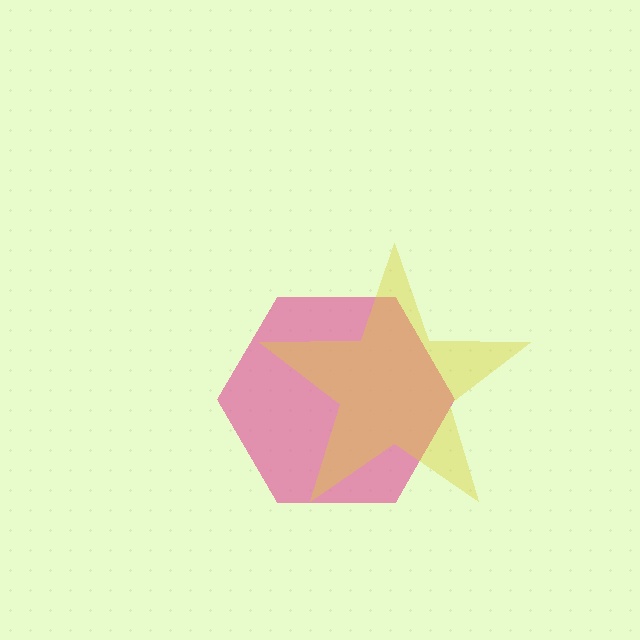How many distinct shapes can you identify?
There are 2 distinct shapes: a pink hexagon, a yellow star.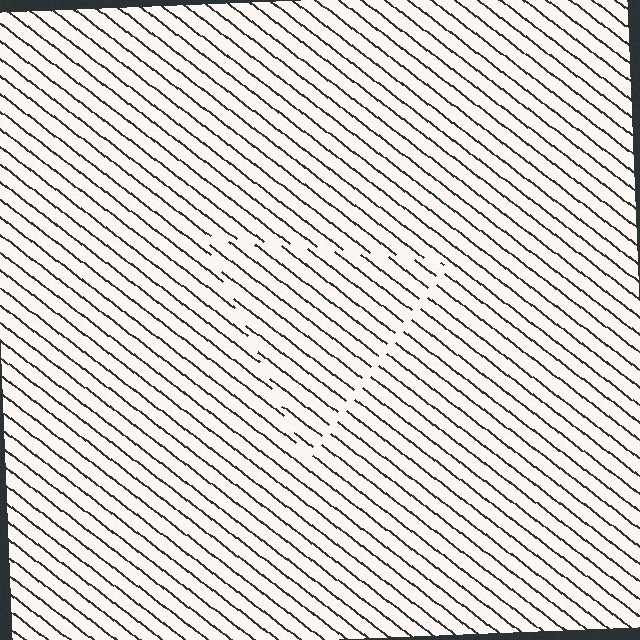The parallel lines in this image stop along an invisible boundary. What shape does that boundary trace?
An illusory triangle. The interior of the shape contains the same grating, shifted by half a period — the contour is defined by the phase discontinuity where line-ends from the inner and outer gratings abut.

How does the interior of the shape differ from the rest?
The interior of the shape contains the same grating, shifted by half a period — the contour is defined by the phase discontinuity where line-ends from the inner and outer gratings abut.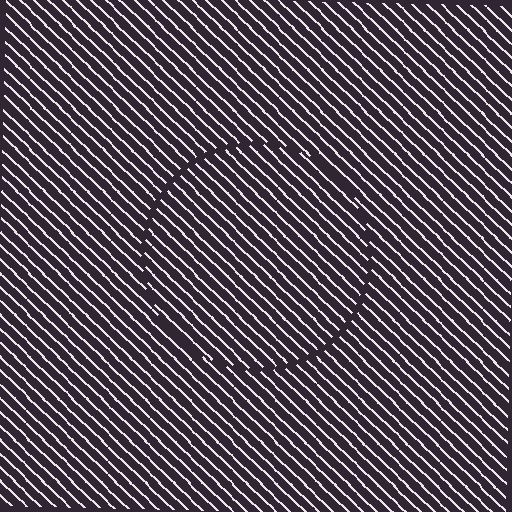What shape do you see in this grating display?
An illusory circle. The interior of the shape contains the same grating, shifted by half a period — the contour is defined by the phase discontinuity where line-ends from the inner and outer gratings abut.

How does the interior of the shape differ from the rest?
The interior of the shape contains the same grating, shifted by half a period — the contour is defined by the phase discontinuity where line-ends from the inner and outer gratings abut.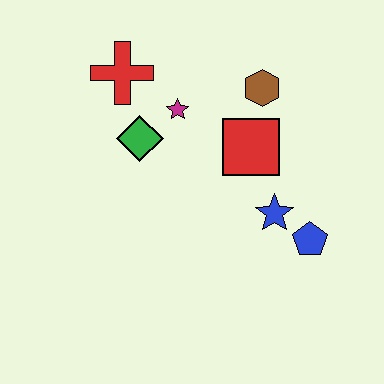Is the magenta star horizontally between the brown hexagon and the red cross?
Yes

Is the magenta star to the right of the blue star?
No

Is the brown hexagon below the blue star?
No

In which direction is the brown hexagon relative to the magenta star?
The brown hexagon is to the right of the magenta star.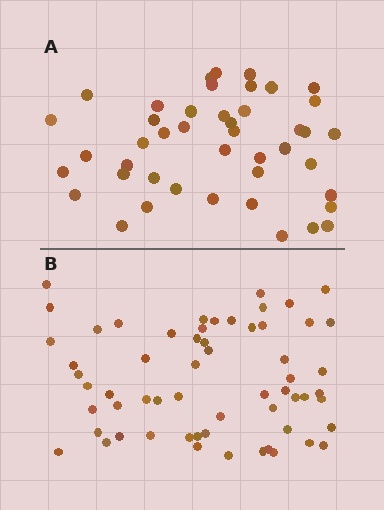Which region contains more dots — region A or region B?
Region B (the bottom region) has more dots.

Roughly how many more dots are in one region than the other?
Region B has approximately 15 more dots than region A.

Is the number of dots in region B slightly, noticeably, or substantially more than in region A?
Region B has noticeably more, but not dramatically so. The ratio is roughly 1.4 to 1.